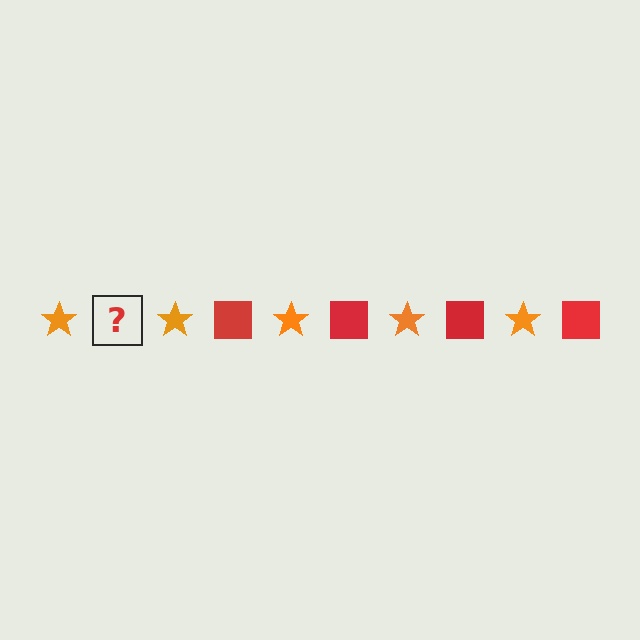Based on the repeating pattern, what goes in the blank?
The blank should be a red square.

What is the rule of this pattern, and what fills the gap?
The rule is that the pattern alternates between orange star and red square. The gap should be filled with a red square.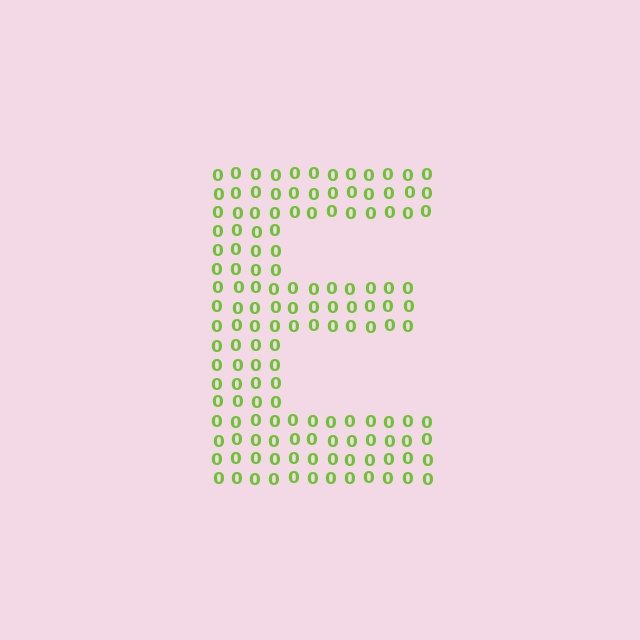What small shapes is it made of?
It is made of small digit 0's.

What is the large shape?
The large shape is the letter E.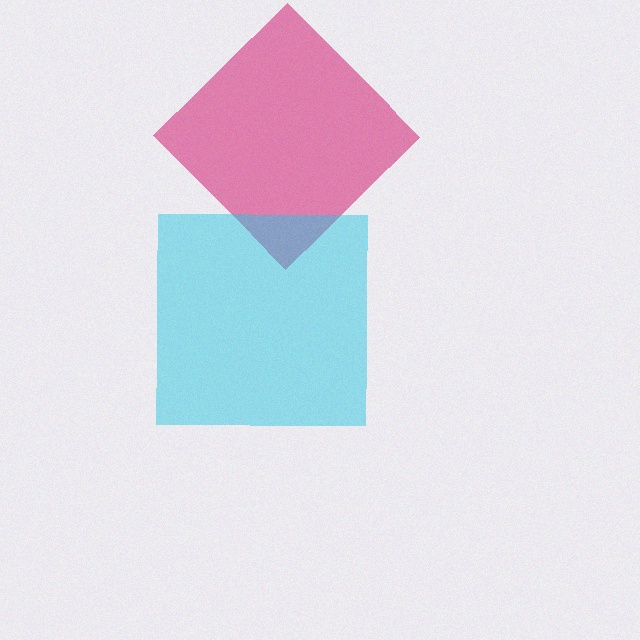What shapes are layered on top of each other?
The layered shapes are: a magenta diamond, a cyan square.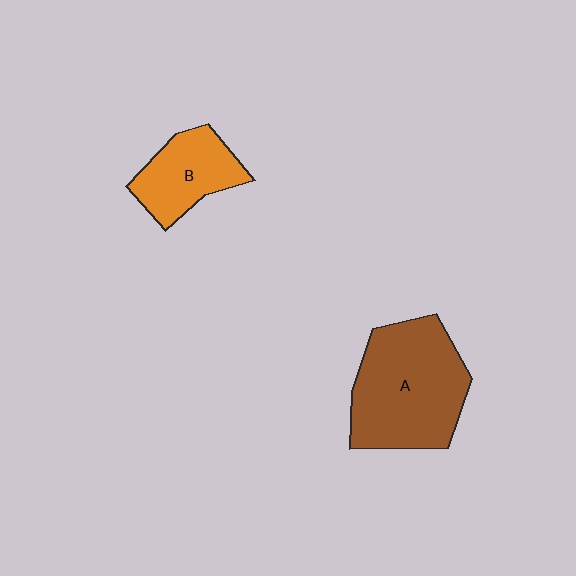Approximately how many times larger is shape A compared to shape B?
Approximately 1.9 times.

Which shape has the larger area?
Shape A (brown).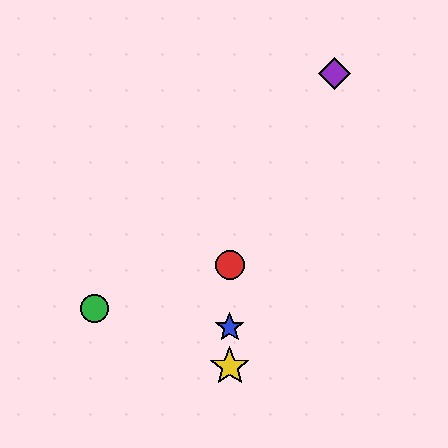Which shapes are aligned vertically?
The red circle, the blue star, the yellow star are aligned vertically.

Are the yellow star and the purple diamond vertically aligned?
No, the yellow star is at x≈230 and the purple diamond is at x≈335.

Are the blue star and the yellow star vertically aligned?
Yes, both are at x≈230.